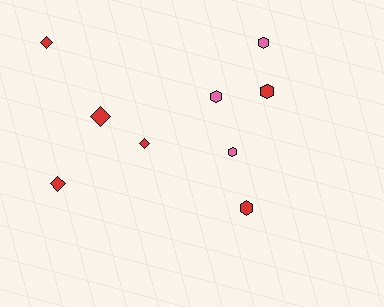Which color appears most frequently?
Red, with 6 objects.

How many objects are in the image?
There are 9 objects.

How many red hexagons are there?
There are 2 red hexagons.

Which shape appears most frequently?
Hexagon, with 5 objects.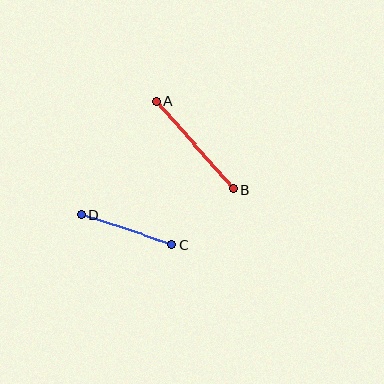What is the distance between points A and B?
The distance is approximately 117 pixels.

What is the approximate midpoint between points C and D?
The midpoint is at approximately (126, 229) pixels.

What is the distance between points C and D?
The distance is approximately 96 pixels.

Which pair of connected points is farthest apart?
Points A and B are farthest apart.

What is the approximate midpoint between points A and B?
The midpoint is at approximately (195, 145) pixels.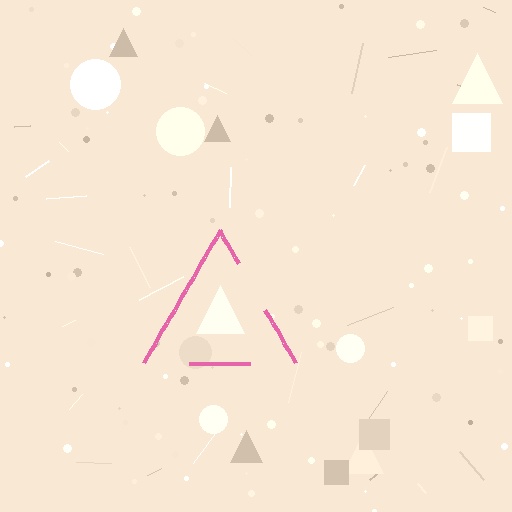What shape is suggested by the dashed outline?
The dashed outline suggests a triangle.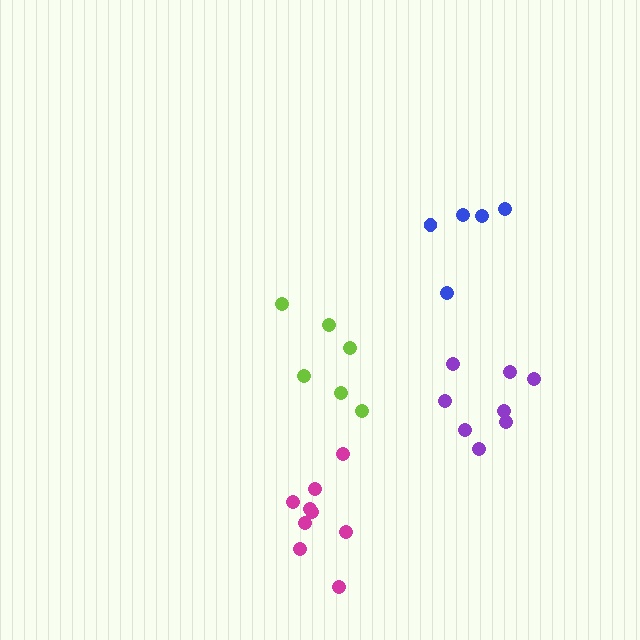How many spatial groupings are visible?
There are 4 spatial groupings.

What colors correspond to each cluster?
The clusters are colored: magenta, purple, blue, lime.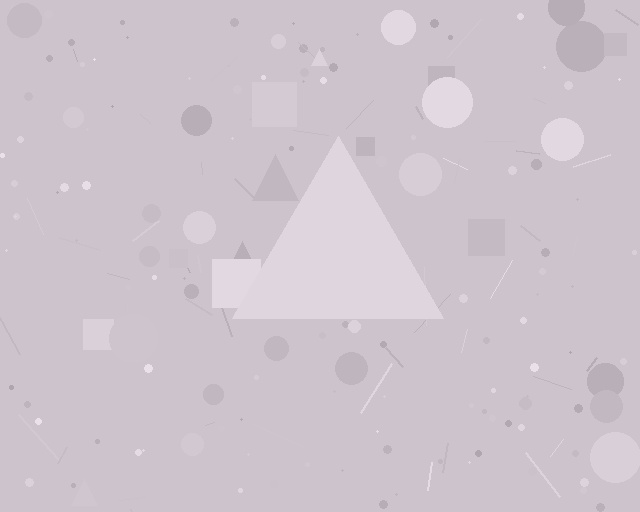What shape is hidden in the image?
A triangle is hidden in the image.